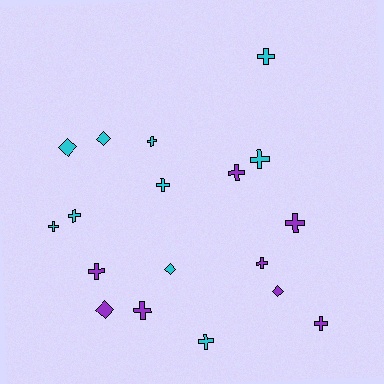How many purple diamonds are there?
There are 2 purple diamonds.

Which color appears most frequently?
Cyan, with 10 objects.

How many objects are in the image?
There are 18 objects.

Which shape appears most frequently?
Cross, with 13 objects.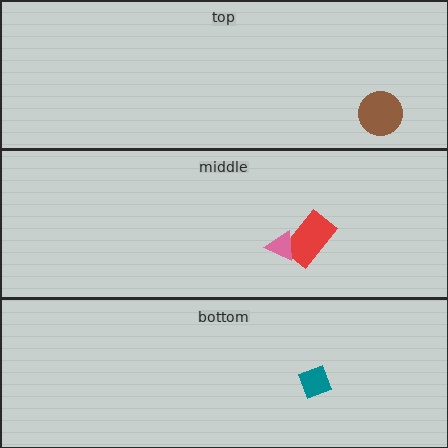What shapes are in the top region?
The brown circle.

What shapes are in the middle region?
The red rectangle, the pink triangle.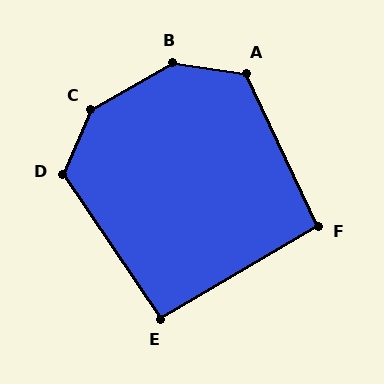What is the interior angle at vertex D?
Approximately 123 degrees (obtuse).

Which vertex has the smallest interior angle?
E, at approximately 94 degrees.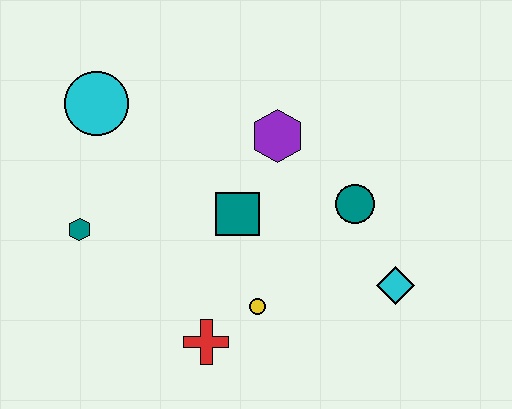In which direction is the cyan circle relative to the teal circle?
The cyan circle is to the left of the teal circle.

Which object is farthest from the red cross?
The cyan circle is farthest from the red cross.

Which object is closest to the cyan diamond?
The teal circle is closest to the cyan diamond.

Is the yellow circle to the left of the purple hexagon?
Yes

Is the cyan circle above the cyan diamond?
Yes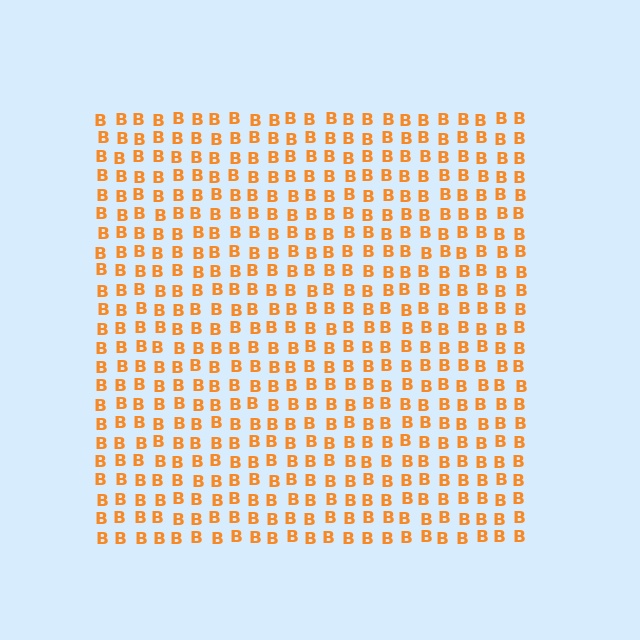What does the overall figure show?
The overall figure shows a square.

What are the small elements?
The small elements are letter B's.